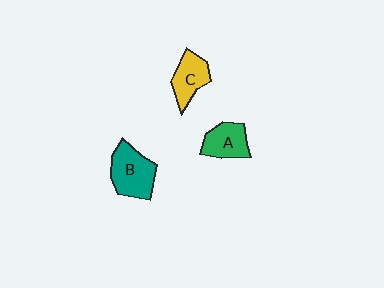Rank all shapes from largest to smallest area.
From largest to smallest: B (teal), A (green), C (yellow).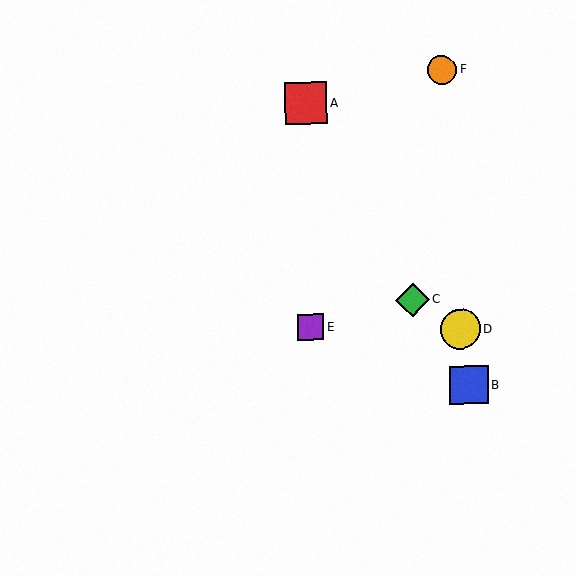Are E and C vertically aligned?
No, E is at x≈311 and C is at x≈413.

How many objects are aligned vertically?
2 objects (A, E) are aligned vertically.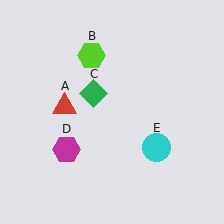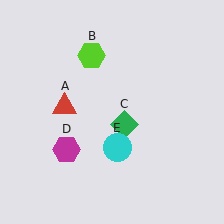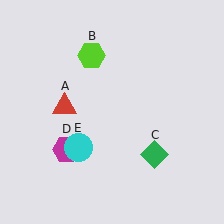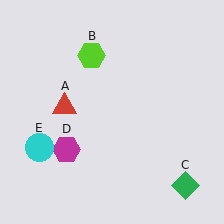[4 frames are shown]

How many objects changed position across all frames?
2 objects changed position: green diamond (object C), cyan circle (object E).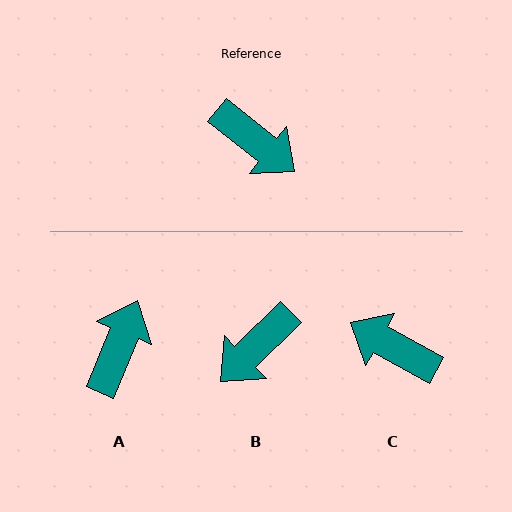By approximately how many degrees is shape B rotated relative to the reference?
Approximately 97 degrees clockwise.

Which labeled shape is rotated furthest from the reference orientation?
C, about 171 degrees away.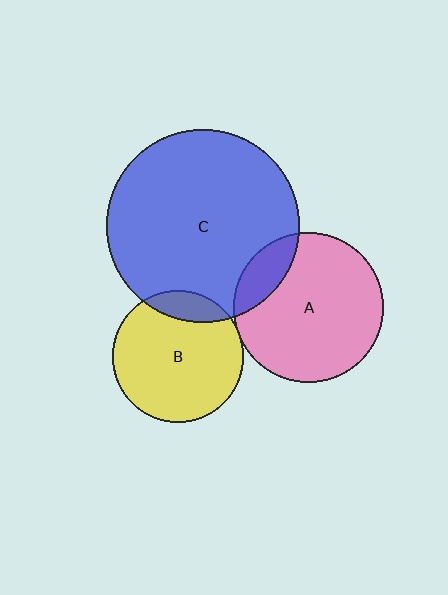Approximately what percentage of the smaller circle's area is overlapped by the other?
Approximately 15%.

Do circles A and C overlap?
Yes.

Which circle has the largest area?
Circle C (blue).